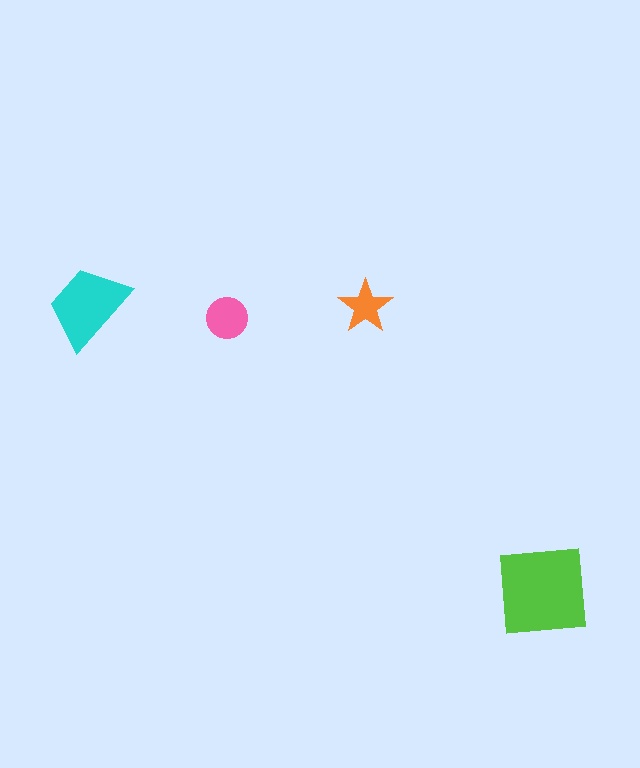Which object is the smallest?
The orange star.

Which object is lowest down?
The lime square is bottommost.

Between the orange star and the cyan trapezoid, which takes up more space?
The cyan trapezoid.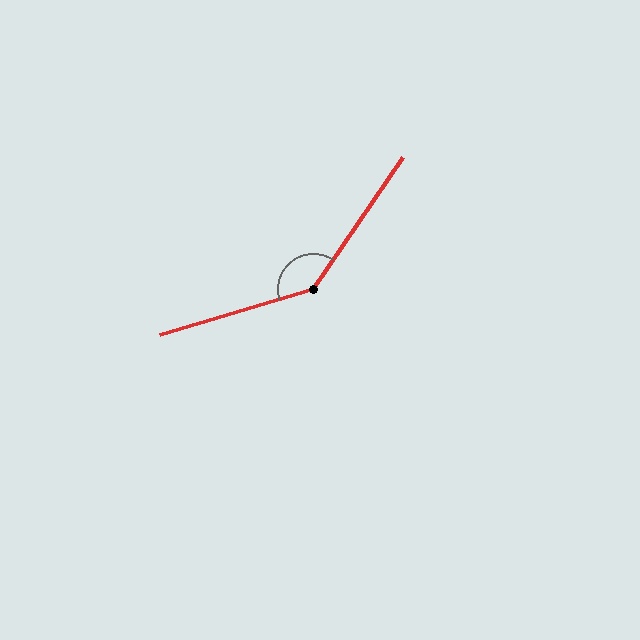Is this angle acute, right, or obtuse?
It is obtuse.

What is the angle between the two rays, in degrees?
Approximately 141 degrees.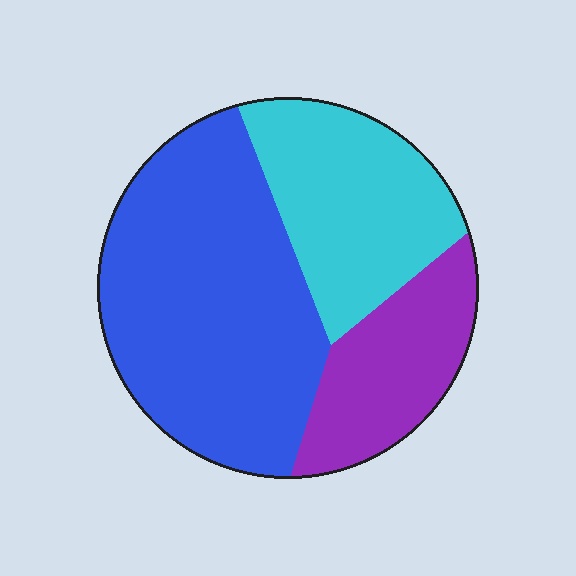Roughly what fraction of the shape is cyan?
Cyan takes up about one quarter (1/4) of the shape.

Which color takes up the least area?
Purple, at roughly 20%.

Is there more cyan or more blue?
Blue.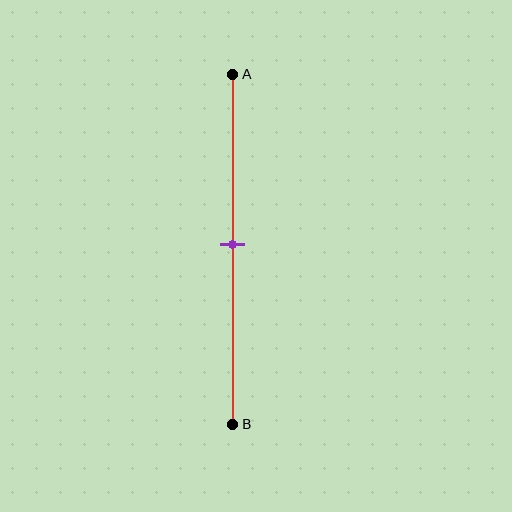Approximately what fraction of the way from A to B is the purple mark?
The purple mark is approximately 50% of the way from A to B.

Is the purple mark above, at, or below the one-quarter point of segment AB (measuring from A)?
The purple mark is below the one-quarter point of segment AB.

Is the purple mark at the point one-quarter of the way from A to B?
No, the mark is at about 50% from A, not at the 25% one-quarter point.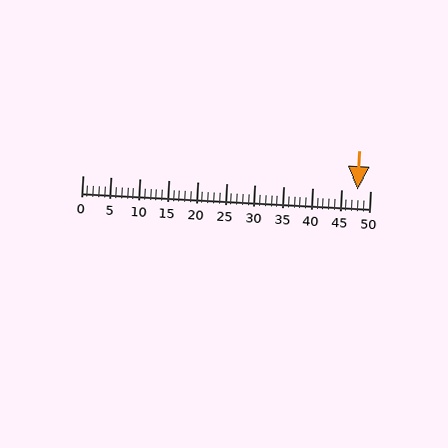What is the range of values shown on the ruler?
The ruler shows values from 0 to 50.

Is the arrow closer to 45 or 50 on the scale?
The arrow is closer to 50.